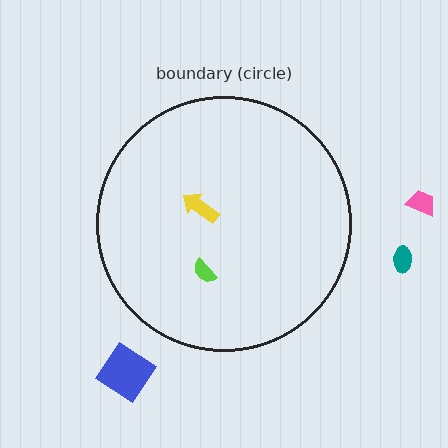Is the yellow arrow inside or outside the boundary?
Inside.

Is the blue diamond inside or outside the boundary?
Outside.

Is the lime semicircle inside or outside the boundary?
Inside.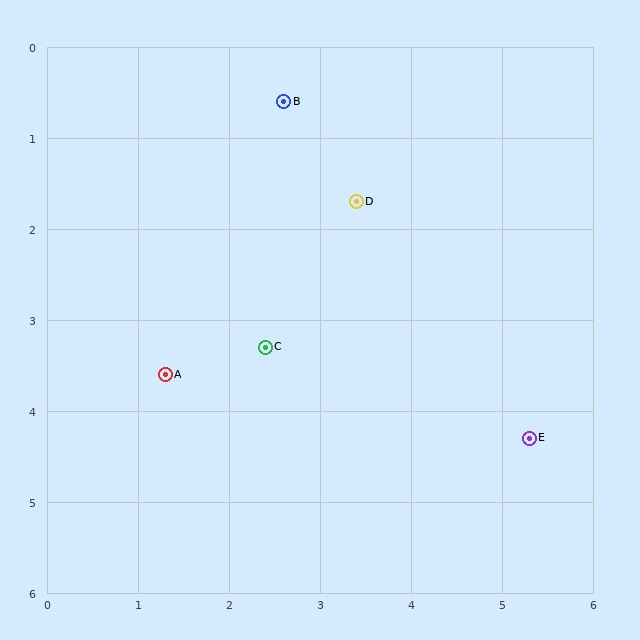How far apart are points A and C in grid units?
Points A and C are about 1.1 grid units apart.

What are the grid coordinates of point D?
Point D is at approximately (3.4, 1.7).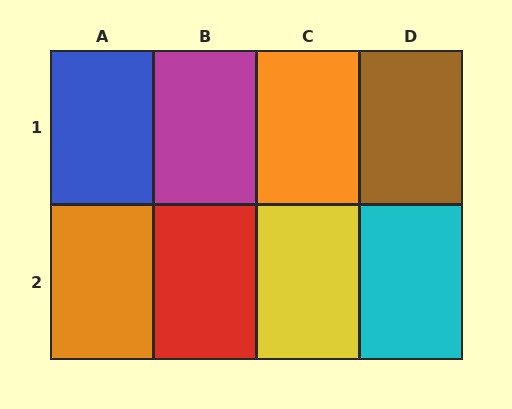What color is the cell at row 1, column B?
Magenta.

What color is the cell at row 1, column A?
Blue.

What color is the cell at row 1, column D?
Brown.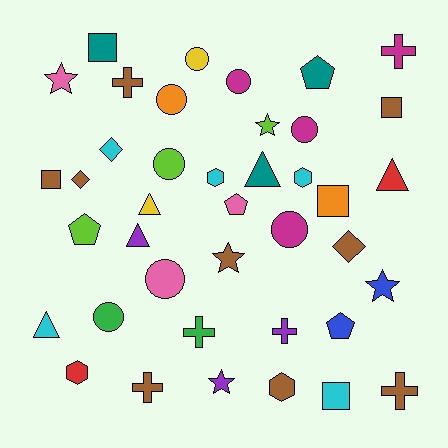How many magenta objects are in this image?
There are 4 magenta objects.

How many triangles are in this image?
There are 5 triangles.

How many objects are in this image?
There are 40 objects.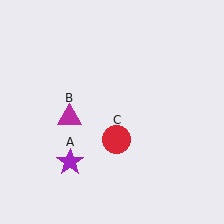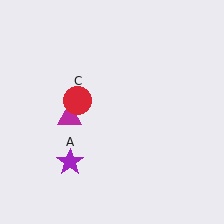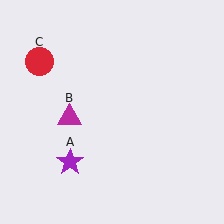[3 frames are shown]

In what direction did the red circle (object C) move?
The red circle (object C) moved up and to the left.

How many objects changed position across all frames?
1 object changed position: red circle (object C).